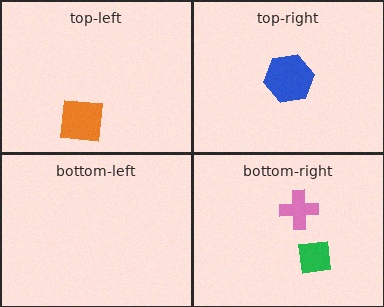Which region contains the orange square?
The top-left region.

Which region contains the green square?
The bottom-right region.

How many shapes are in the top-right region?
1.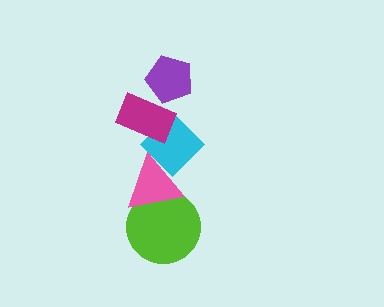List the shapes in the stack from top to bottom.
From top to bottom: the purple pentagon, the magenta rectangle, the cyan diamond, the pink triangle, the lime circle.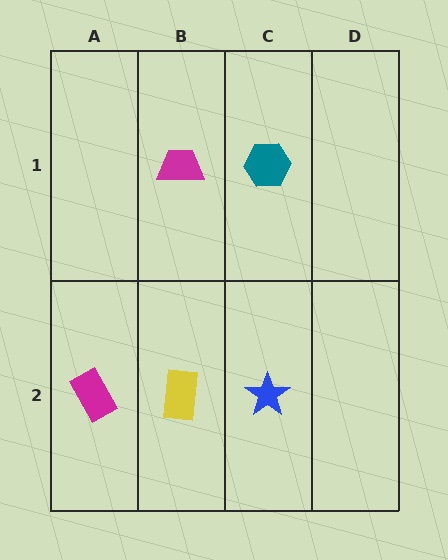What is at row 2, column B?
A yellow rectangle.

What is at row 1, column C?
A teal hexagon.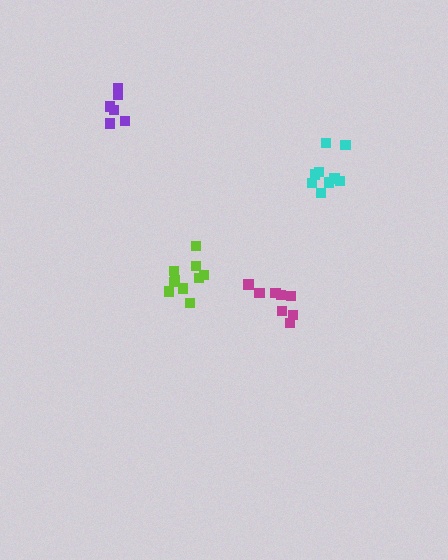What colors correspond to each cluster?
The clusters are colored: purple, cyan, lime, magenta.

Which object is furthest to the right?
The cyan cluster is rightmost.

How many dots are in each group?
Group 1: 6 dots, Group 2: 9 dots, Group 3: 10 dots, Group 4: 8 dots (33 total).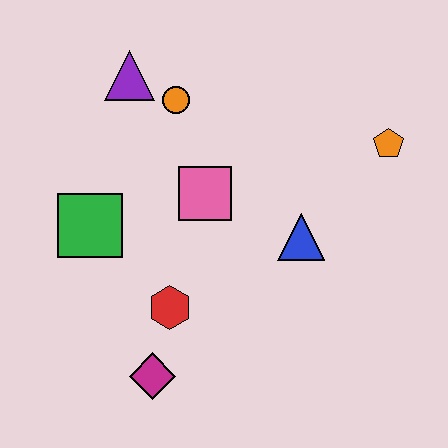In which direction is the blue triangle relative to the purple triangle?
The blue triangle is to the right of the purple triangle.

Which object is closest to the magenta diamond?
The red hexagon is closest to the magenta diamond.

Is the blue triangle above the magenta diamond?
Yes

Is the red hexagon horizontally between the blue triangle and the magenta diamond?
Yes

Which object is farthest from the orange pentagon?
The magenta diamond is farthest from the orange pentagon.